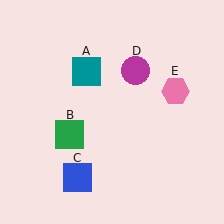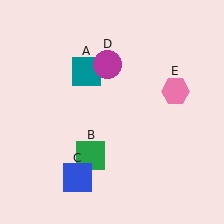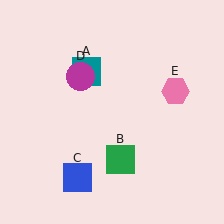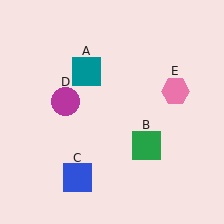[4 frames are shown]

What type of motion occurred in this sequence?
The green square (object B), magenta circle (object D) rotated counterclockwise around the center of the scene.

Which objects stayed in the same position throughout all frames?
Teal square (object A) and blue square (object C) and pink hexagon (object E) remained stationary.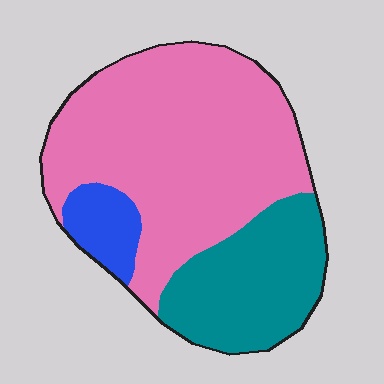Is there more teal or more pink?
Pink.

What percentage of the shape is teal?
Teal takes up between a quarter and a half of the shape.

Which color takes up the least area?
Blue, at roughly 10%.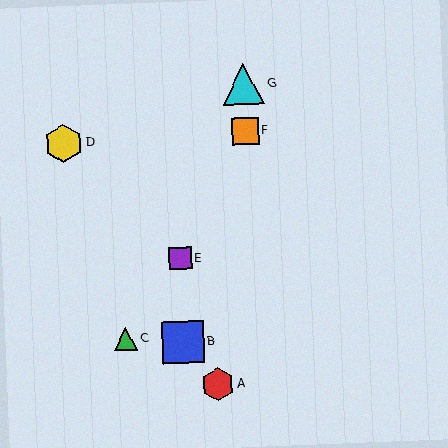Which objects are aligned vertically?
Objects F, G are aligned vertically.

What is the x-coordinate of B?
Object B is at x≈183.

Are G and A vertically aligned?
No, G is at x≈243 and A is at x≈218.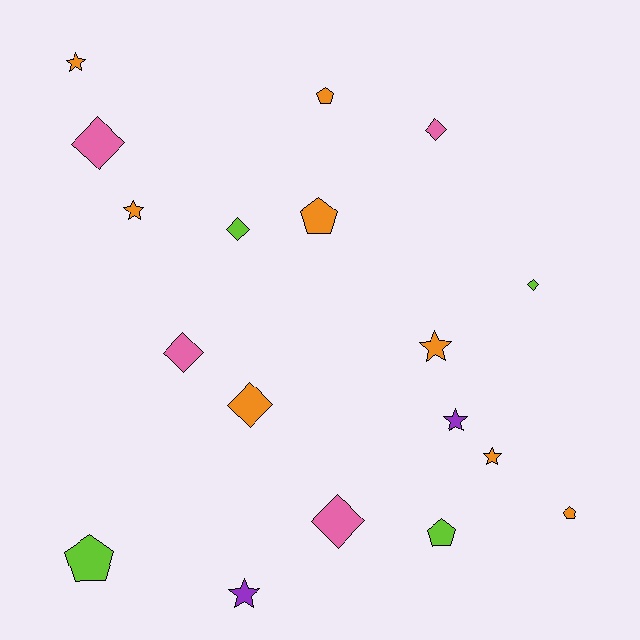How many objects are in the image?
There are 18 objects.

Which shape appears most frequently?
Diamond, with 7 objects.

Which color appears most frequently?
Orange, with 8 objects.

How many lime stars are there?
There are no lime stars.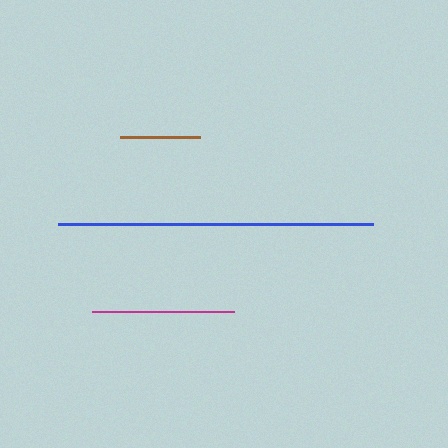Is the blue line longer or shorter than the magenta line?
The blue line is longer than the magenta line.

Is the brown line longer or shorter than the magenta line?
The magenta line is longer than the brown line.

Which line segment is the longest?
The blue line is the longest at approximately 315 pixels.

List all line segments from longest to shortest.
From longest to shortest: blue, magenta, brown.